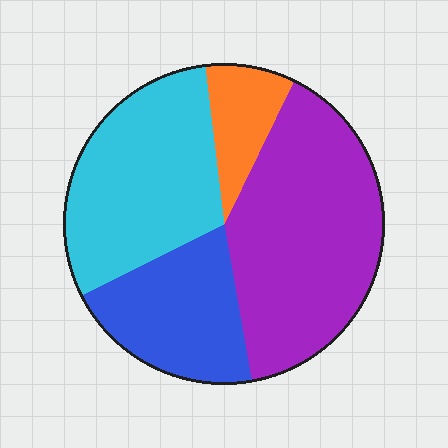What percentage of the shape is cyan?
Cyan takes up about one third (1/3) of the shape.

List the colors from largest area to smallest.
From largest to smallest: purple, cyan, blue, orange.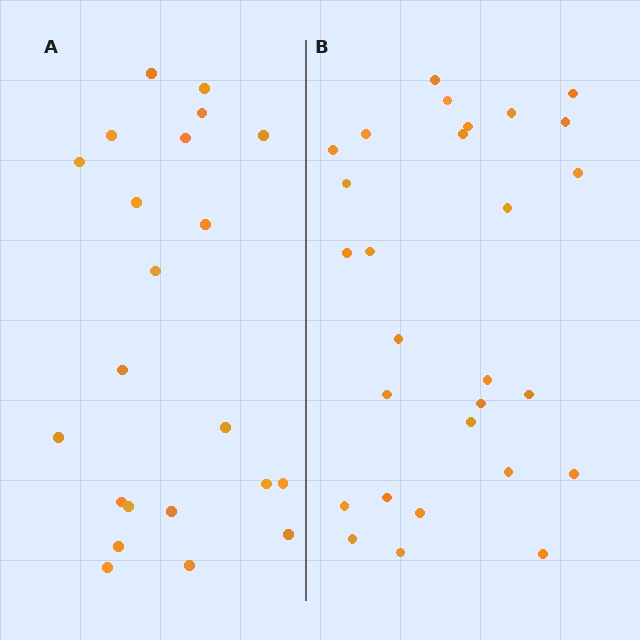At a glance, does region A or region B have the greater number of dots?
Region B (the right region) has more dots.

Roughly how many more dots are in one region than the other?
Region B has about 6 more dots than region A.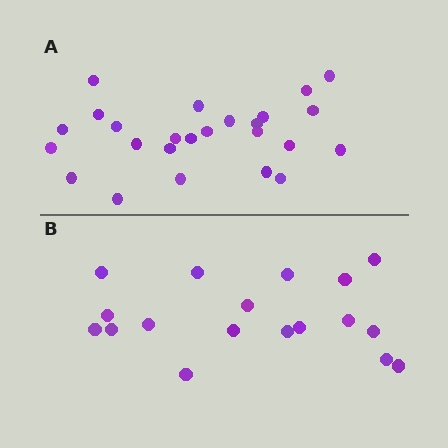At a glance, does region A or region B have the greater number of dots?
Region A (the top region) has more dots.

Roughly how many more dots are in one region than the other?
Region A has roughly 8 or so more dots than region B.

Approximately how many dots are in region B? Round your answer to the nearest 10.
About 20 dots. (The exact count is 18, which rounds to 20.)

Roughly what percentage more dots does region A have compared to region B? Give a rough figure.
About 40% more.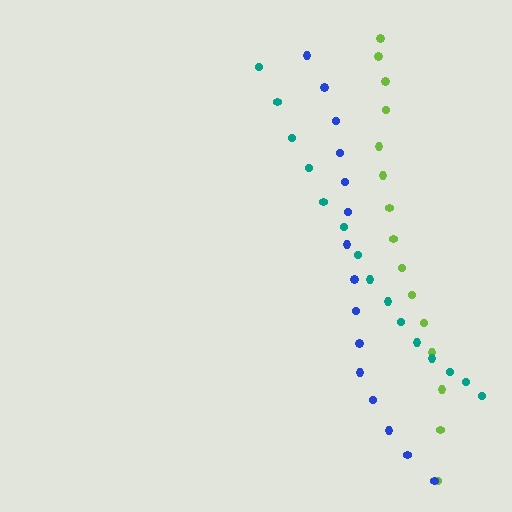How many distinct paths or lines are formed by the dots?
There are 3 distinct paths.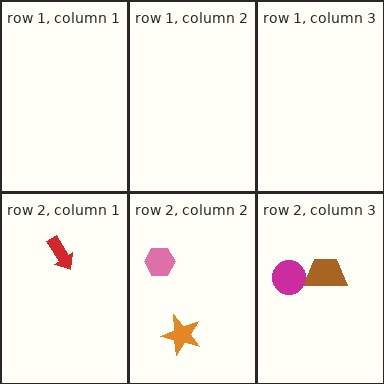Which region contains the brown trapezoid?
The row 2, column 3 region.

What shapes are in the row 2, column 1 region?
The red arrow.